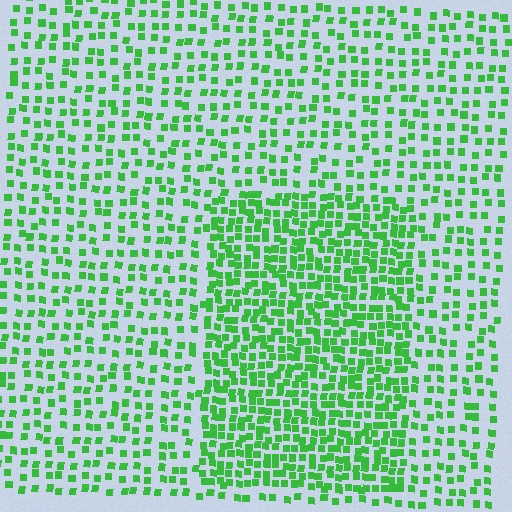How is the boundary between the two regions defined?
The boundary is defined by a change in element density (approximately 1.9x ratio). All elements are the same color, size, and shape.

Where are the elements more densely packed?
The elements are more densely packed inside the rectangle boundary.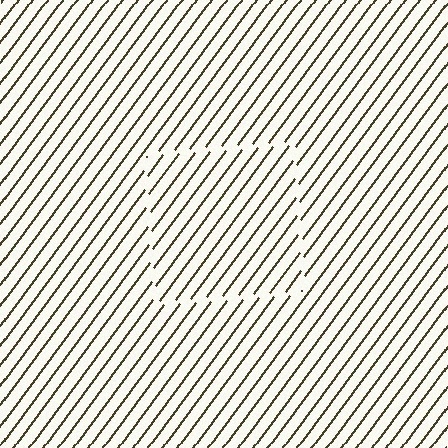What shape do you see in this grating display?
An illusory square. The interior of the shape contains the same grating, shifted by half a period — the contour is defined by the phase discontinuity where line-ends from the inner and outer gratings abut.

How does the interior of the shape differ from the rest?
The interior of the shape contains the same grating, shifted by half a period — the contour is defined by the phase discontinuity where line-ends from the inner and outer gratings abut.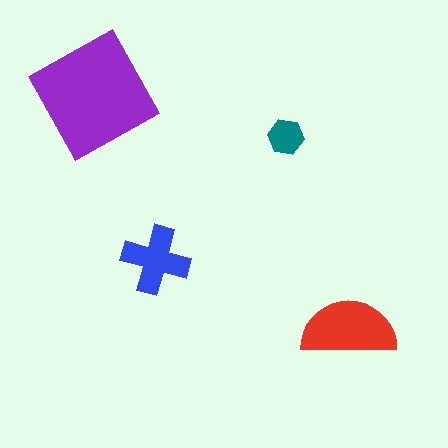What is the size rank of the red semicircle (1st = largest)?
2nd.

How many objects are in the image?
There are 4 objects in the image.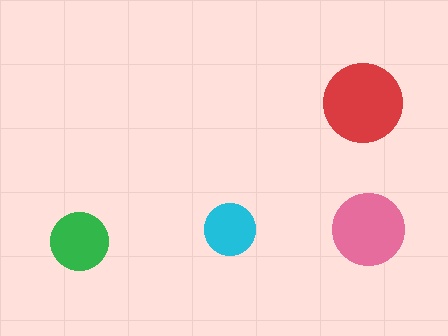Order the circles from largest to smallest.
the red one, the pink one, the green one, the cyan one.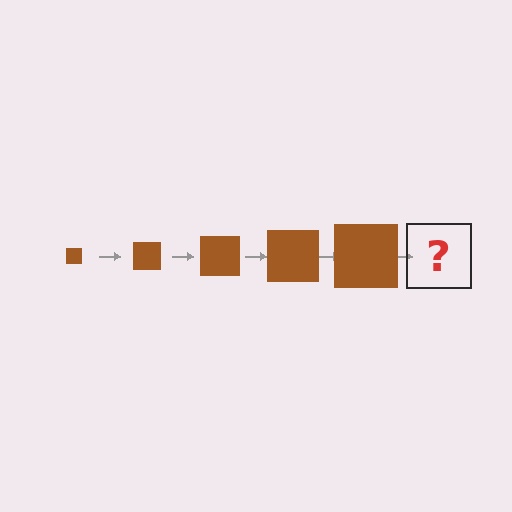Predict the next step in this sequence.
The next step is a brown square, larger than the previous one.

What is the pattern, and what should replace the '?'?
The pattern is that the square gets progressively larger each step. The '?' should be a brown square, larger than the previous one.